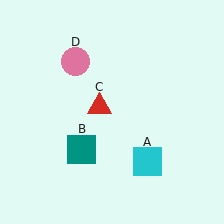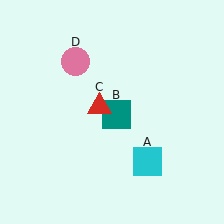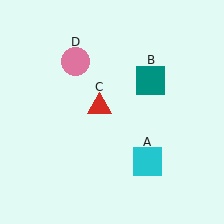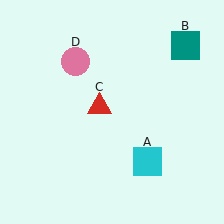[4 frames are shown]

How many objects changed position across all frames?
1 object changed position: teal square (object B).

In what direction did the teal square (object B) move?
The teal square (object B) moved up and to the right.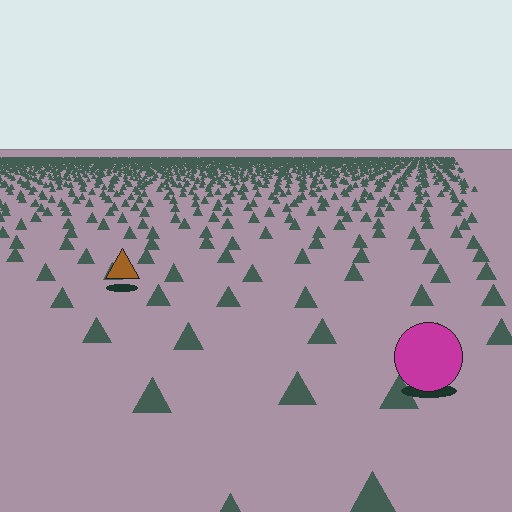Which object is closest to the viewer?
The magenta circle is closest. The texture marks near it are larger and more spread out.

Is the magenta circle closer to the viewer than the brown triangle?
Yes. The magenta circle is closer — you can tell from the texture gradient: the ground texture is coarser near it.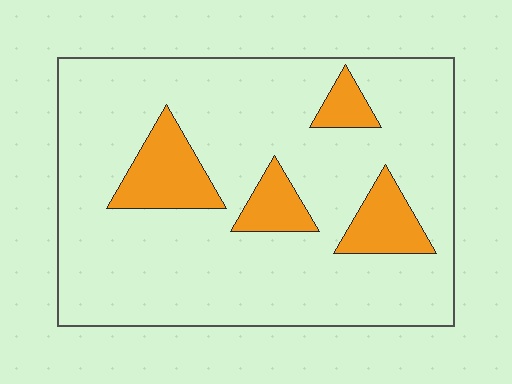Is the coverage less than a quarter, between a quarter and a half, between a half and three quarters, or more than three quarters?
Less than a quarter.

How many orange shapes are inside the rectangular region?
4.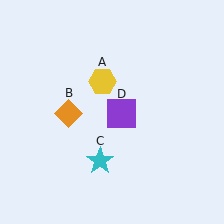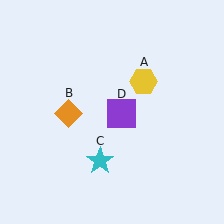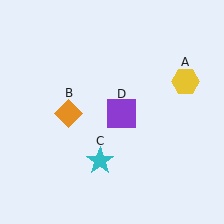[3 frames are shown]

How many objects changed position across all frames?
1 object changed position: yellow hexagon (object A).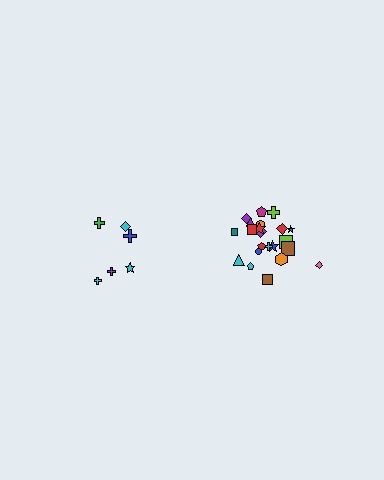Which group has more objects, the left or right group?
The right group.